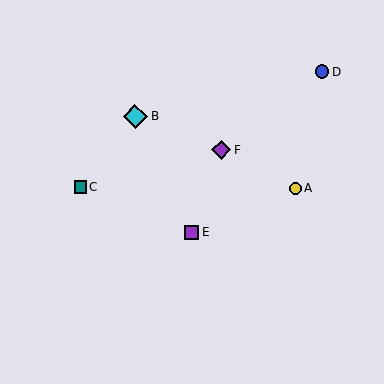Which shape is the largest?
The cyan diamond (labeled B) is the largest.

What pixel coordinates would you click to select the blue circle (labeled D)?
Click at (322, 72) to select the blue circle D.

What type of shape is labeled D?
Shape D is a blue circle.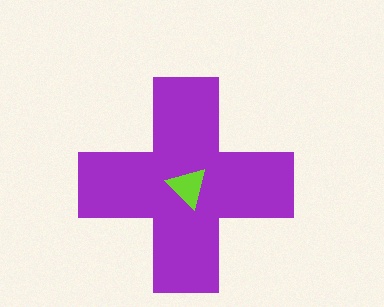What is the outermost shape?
The purple cross.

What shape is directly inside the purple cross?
The lime triangle.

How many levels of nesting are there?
2.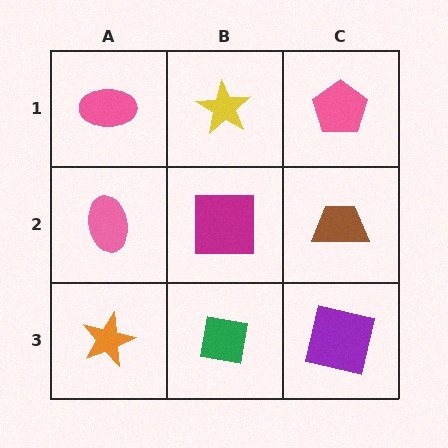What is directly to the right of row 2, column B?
A brown trapezoid.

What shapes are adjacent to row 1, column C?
A brown trapezoid (row 2, column C), a yellow star (row 1, column B).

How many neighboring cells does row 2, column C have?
3.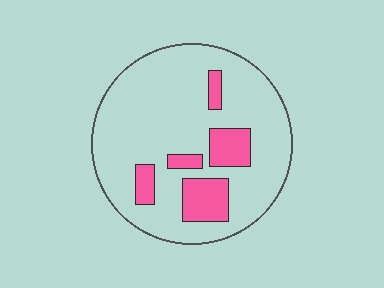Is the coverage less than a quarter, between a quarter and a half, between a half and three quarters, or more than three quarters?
Less than a quarter.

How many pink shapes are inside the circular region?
5.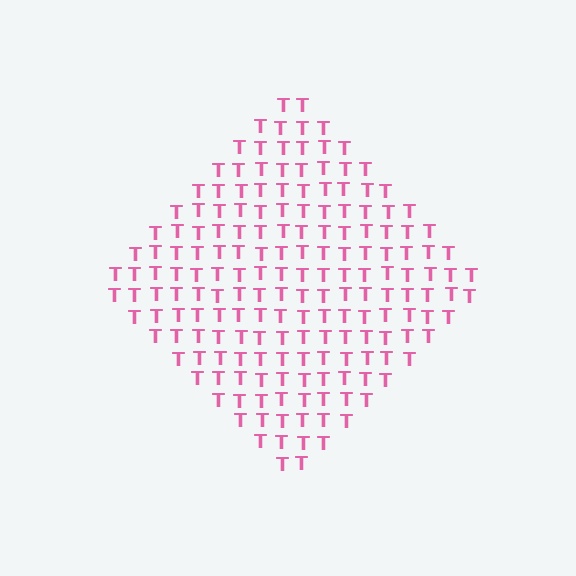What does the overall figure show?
The overall figure shows a diamond.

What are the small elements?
The small elements are letter T's.